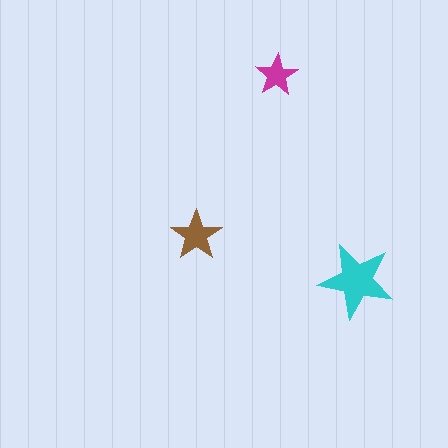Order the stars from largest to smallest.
the cyan one, the brown one, the magenta one.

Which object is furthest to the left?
The brown star is leftmost.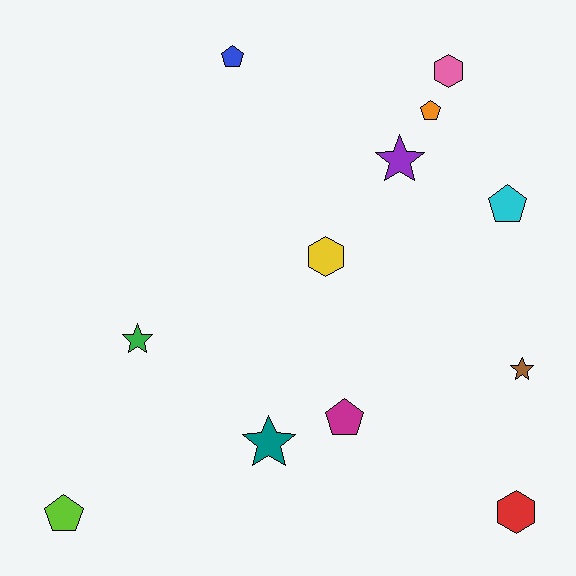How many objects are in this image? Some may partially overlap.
There are 12 objects.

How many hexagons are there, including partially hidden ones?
There are 3 hexagons.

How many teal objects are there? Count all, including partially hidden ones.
There is 1 teal object.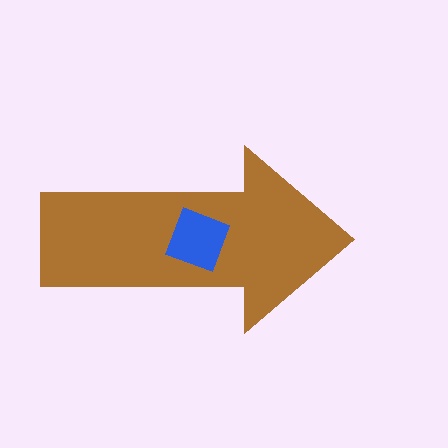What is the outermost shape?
The brown arrow.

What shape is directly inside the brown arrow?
The blue square.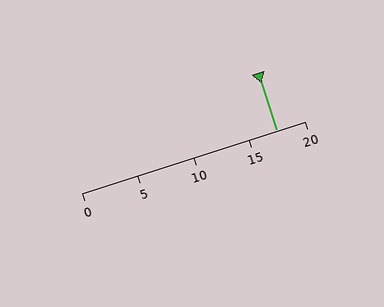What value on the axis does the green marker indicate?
The marker indicates approximately 17.5.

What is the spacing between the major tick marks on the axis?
The major ticks are spaced 5 apart.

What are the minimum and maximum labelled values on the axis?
The axis runs from 0 to 20.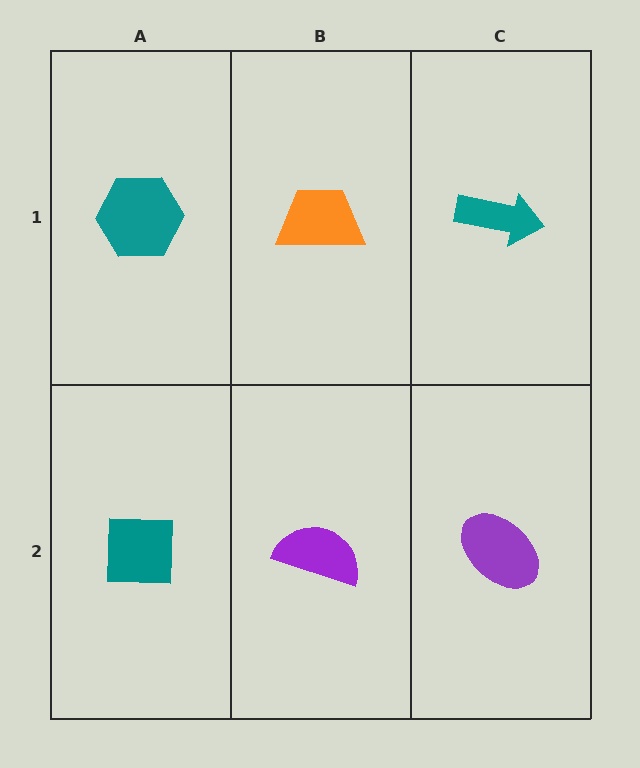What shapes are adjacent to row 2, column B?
An orange trapezoid (row 1, column B), a teal square (row 2, column A), a purple ellipse (row 2, column C).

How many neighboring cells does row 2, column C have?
2.